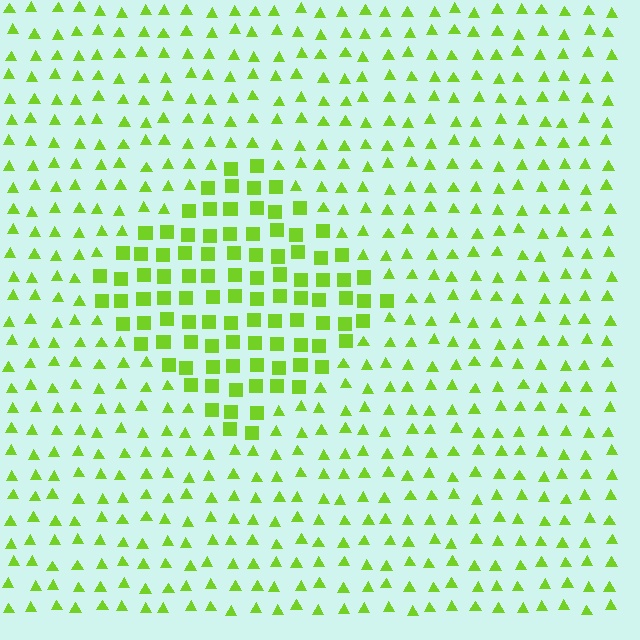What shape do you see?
I see a diamond.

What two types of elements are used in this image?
The image uses squares inside the diamond region and triangles outside it.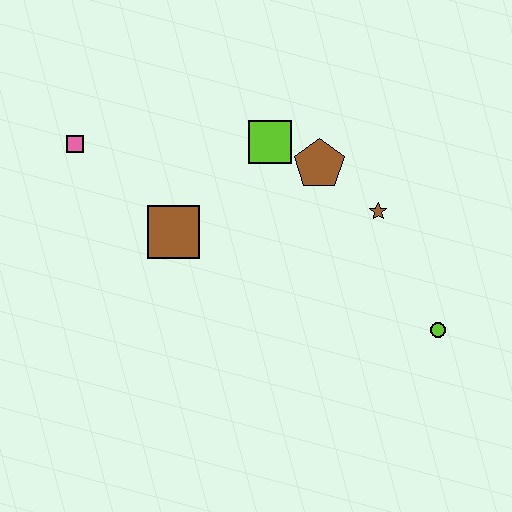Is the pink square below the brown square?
No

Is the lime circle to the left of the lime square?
No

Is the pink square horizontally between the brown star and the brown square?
No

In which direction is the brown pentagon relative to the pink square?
The brown pentagon is to the right of the pink square.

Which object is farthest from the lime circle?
The pink square is farthest from the lime circle.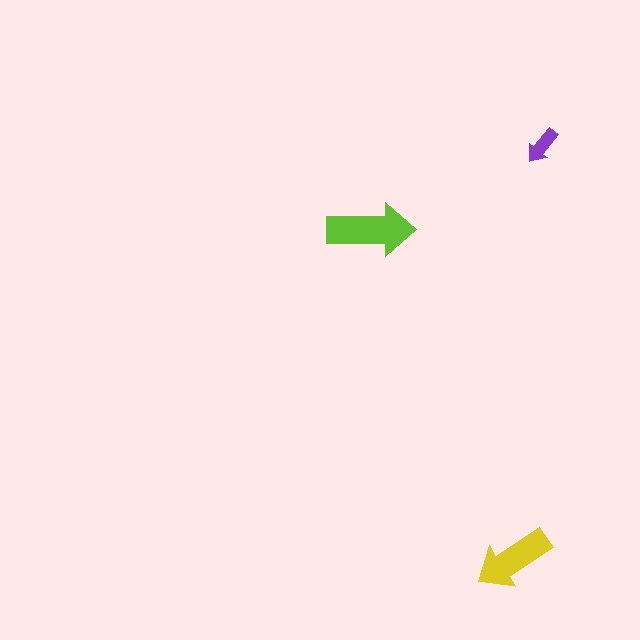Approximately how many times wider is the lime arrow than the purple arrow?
About 2.5 times wider.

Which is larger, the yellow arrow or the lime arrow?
The lime one.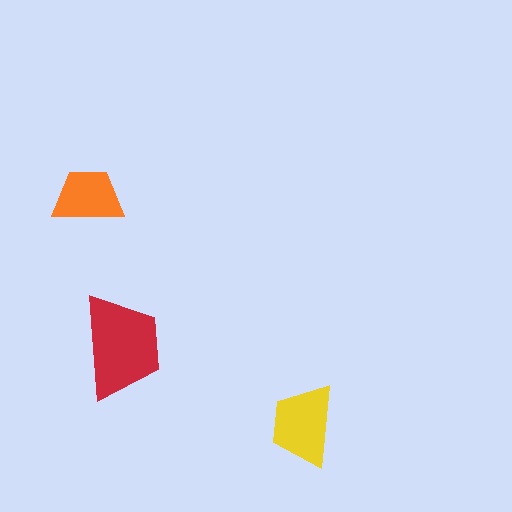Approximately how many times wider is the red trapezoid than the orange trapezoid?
About 1.5 times wider.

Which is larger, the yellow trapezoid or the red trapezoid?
The red one.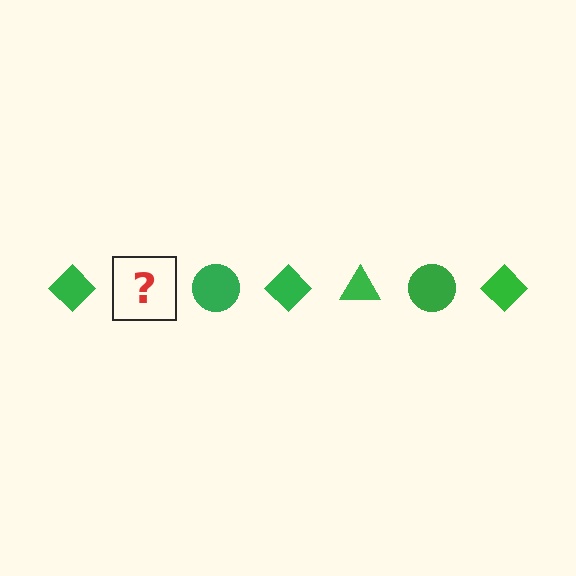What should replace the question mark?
The question mark should be replaced with a green triangle.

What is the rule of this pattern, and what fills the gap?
The rule is that the pattern cycles through diamond, triangle, circle shapes in green. The gap should be filled with a green triangle.